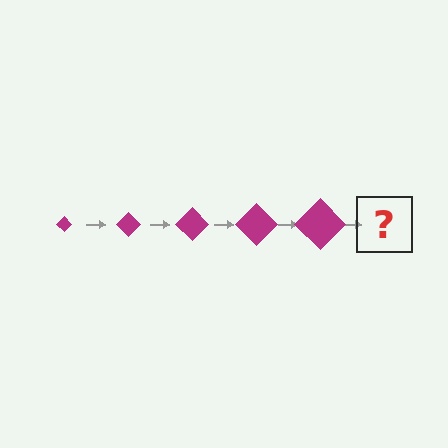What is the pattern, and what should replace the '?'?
The pattern is that the diamond gets progressively larger each step. The '?' should be a magenta diamond, larger than the previous one.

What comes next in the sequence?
The next element should be a magenta diamond, larger than the previous one.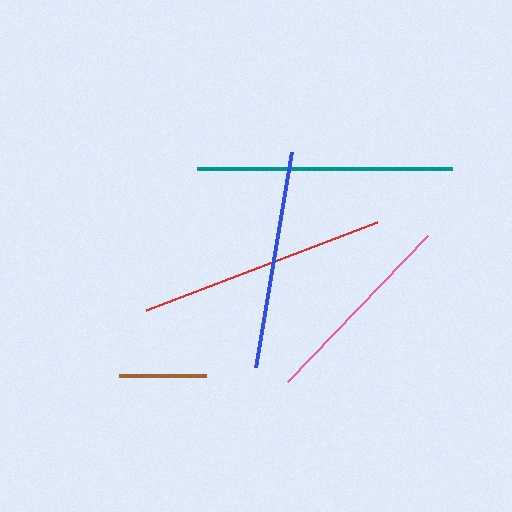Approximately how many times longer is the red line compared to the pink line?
The red line is approximately 1.2 times the length of the pink line.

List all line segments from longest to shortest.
From longest to shortest: teal, red, blue, pink, brown.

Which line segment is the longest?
The teal line is the longest at approximately 255 pixels.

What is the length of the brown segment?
The brown segment is approximately 87 pixels long.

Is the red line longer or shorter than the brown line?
The red line is longer than the brown line.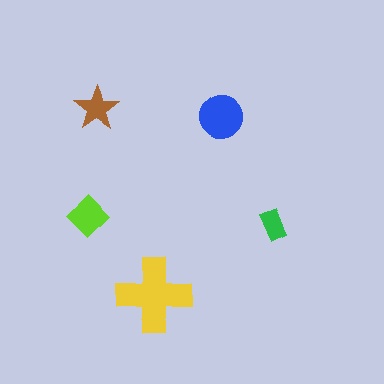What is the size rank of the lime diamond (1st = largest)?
3rd.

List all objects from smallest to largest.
The green rectangle, the brown star, the lime diamond, the blue circle, the yellow cross.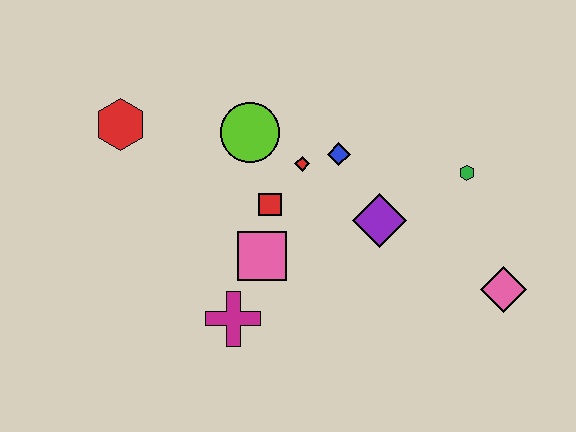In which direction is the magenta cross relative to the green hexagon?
The magenta cross is to the left of the green hexagon.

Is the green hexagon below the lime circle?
Yes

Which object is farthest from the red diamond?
The pink diamond is farthest from the red diamond.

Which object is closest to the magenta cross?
The pink square is closest to the magenta cross.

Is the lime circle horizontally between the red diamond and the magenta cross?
Yes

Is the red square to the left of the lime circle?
No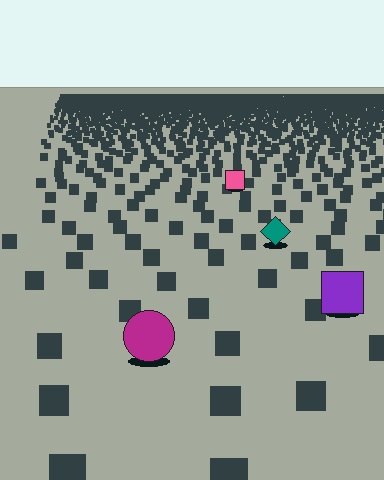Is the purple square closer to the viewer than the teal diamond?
Yes. The purple square is closer — you can tell from the texture gradient: the ground texture is coarser near it.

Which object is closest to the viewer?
The magenta circle is closest. The texture marks near it are larger and more spread out.